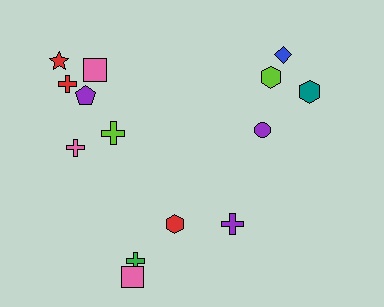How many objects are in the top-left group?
There are 6 objects.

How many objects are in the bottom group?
There are 4 objects.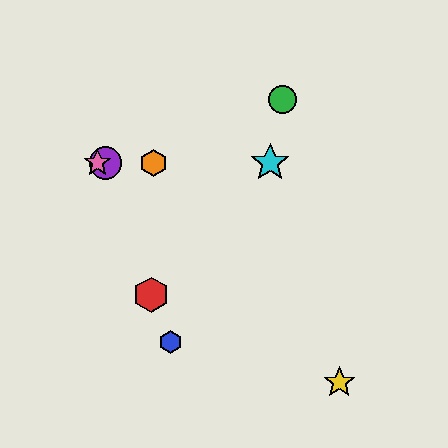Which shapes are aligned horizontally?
The purple circle, the orange hexagon, the cyan star, the pink star are aligned horizontally.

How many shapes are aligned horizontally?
4 shapes (the purple circle, the orange hexagon, the cyan star, the pink star) are aligned horizontally.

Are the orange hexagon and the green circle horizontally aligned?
No, the orange hexagon is at y≈163 and the green circle is at y≈99.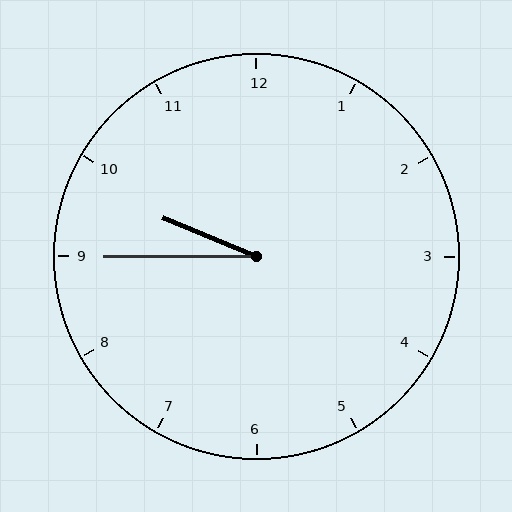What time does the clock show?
9:45.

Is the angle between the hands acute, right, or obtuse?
It is acute.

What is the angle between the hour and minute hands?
Approximately 22 degrees.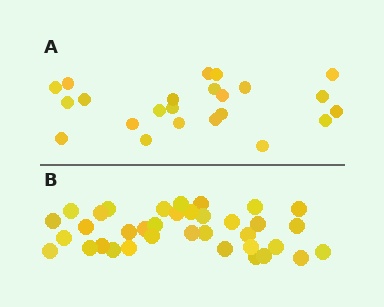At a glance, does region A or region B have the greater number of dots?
Region B (the bottom region) has more dots.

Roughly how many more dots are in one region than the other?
Region B has approximately 15 more dots than region A.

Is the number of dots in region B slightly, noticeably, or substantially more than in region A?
Region B has substantially more. The ratio is roughly 1.6 to 1.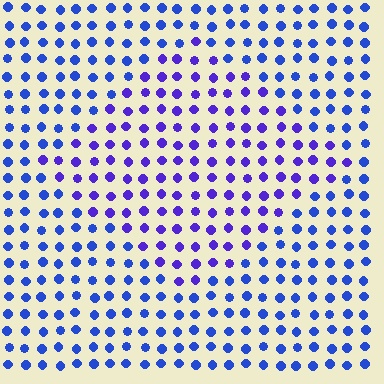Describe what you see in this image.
The image is filled with small blue elements in a uniform arrangement. A diamond-shaped region is visible where the elements are tinted to a slightly different hue, forming a subtle color boundary.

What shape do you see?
I see a diamond.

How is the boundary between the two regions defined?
The boundary is defined purely by a slight shift in hue (about 29 degrees). Spacing, size, and orientation are identical on both sides.